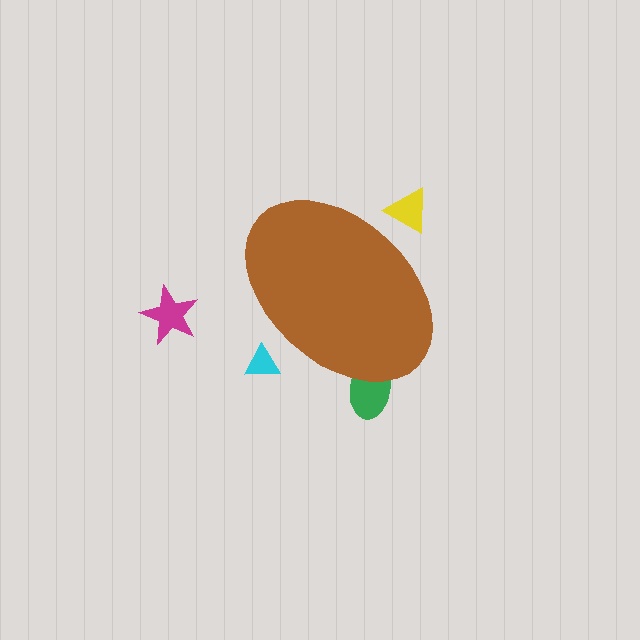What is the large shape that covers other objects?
A brown ellipse.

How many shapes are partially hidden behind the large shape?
3 shapes are partially hidden.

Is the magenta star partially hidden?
No, the magenta star is fully visible.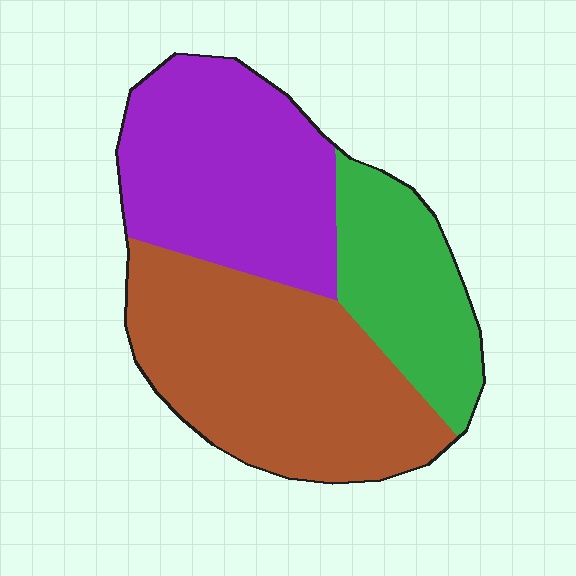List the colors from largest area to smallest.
From largest to smallest: brown, purple, green.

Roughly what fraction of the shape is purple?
Purple covers roughly 35% of the shape.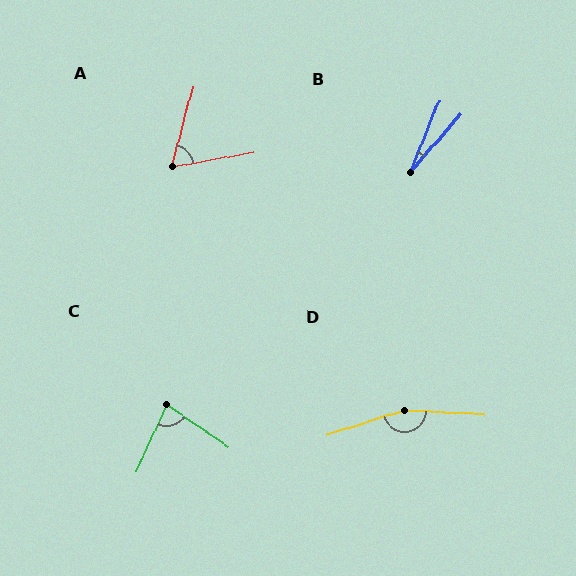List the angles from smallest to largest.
B (19°), A (65°), C (80°), D (159°).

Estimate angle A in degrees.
Approximately 65 degrees.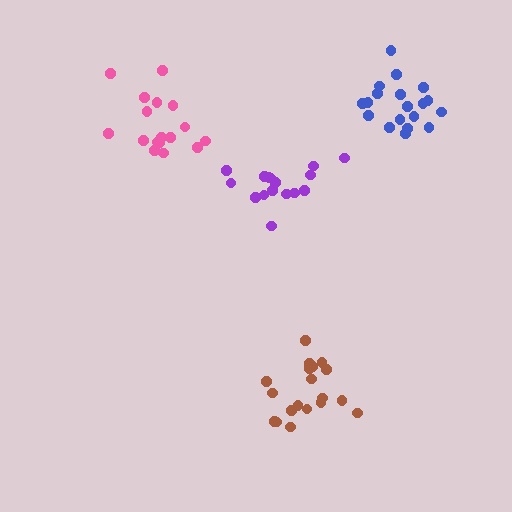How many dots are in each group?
Group 1: 19 dots, Group 2: 16 dots, Group 3: 18 dots, Group 4: 19 dots (72 total).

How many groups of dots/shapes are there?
There are 4 groups.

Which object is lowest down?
The brown cluster is bottommost.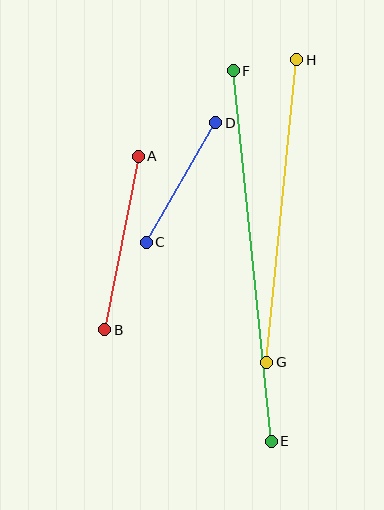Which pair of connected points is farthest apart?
Points E and F are farthest apart.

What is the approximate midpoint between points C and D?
The midpoint is at approximately (181, 183) pixels.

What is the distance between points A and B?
The distance is approximately 177 pixels.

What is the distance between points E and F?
The distance is approximately 372 pixels.